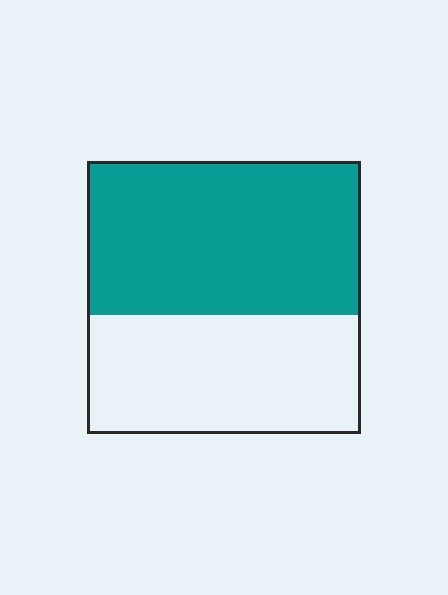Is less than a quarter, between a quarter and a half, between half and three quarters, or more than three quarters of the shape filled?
Between half and three quarters.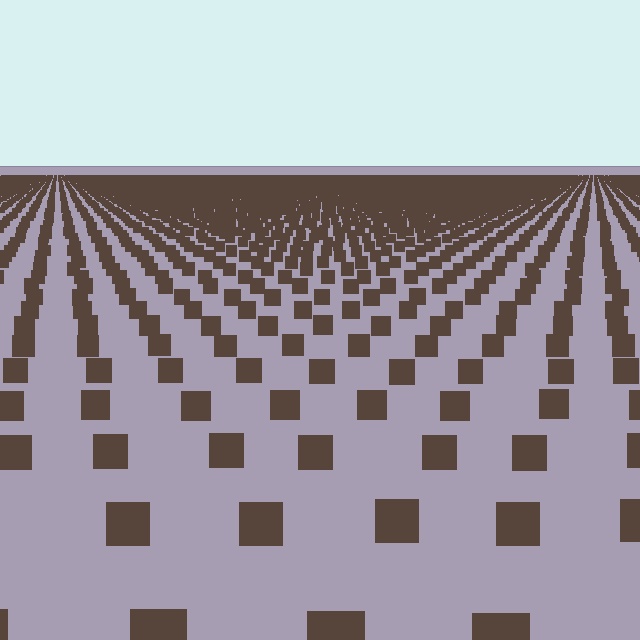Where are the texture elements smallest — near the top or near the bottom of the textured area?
Near the top.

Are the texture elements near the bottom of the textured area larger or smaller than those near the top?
Larger. Near the bottom, elements are closer to the viewer and appear at a bigger on-screen size.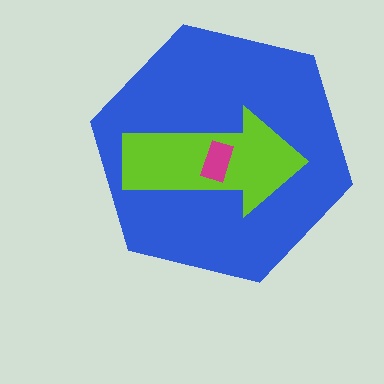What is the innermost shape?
The magenta rectangle.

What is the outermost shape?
The blue hexagon.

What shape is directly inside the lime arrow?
The magenta rectangle.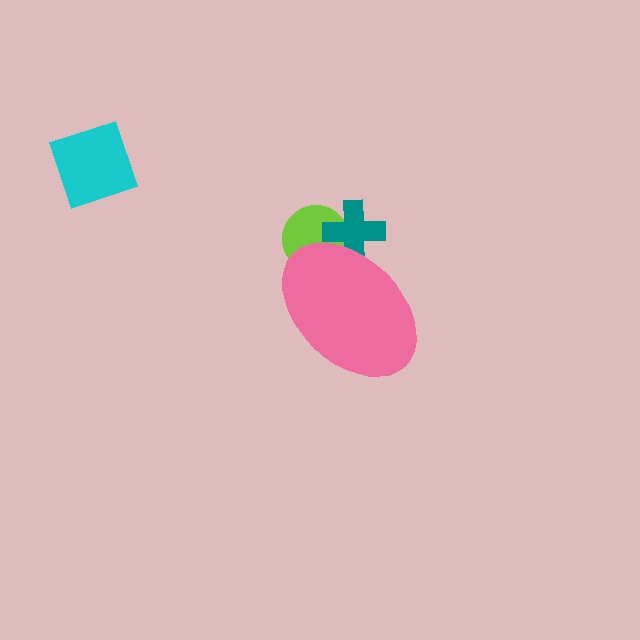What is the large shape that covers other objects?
A pink ellipse.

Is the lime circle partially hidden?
Yes, the lime circle is partially hidden behind the pink ellipse.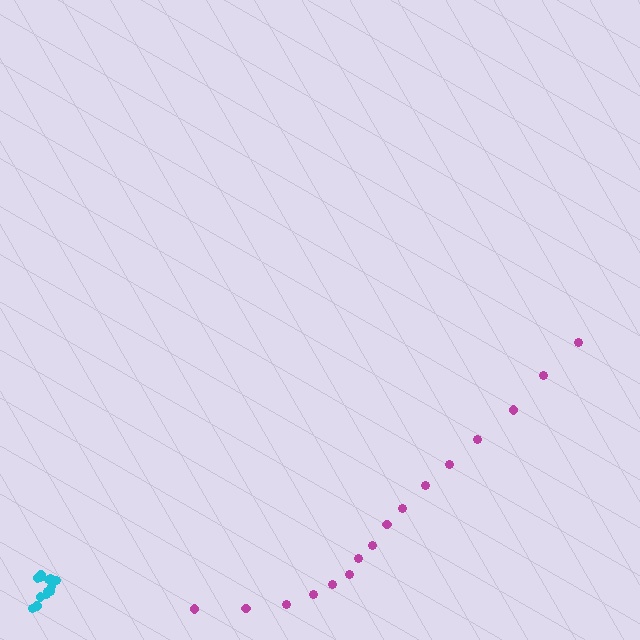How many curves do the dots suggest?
There are 2 distinct paths.